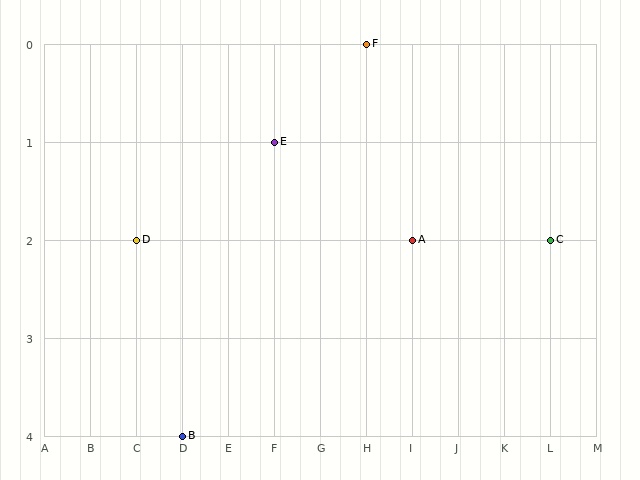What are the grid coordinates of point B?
Point B is at grid coordinates (D, 4).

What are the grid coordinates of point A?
Point A is at grid coordinates (I, 2).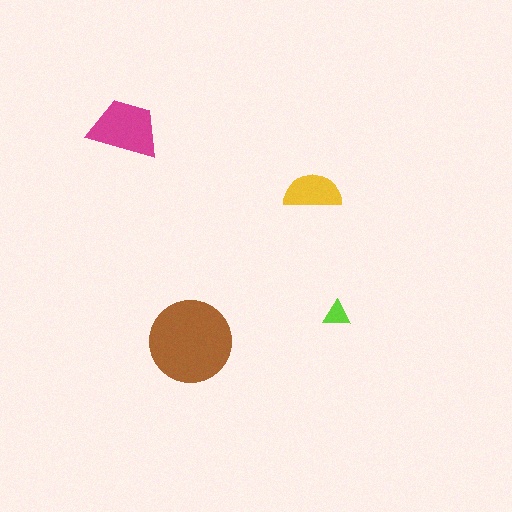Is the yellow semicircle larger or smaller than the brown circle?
Smaller.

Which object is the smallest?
The lime triangle.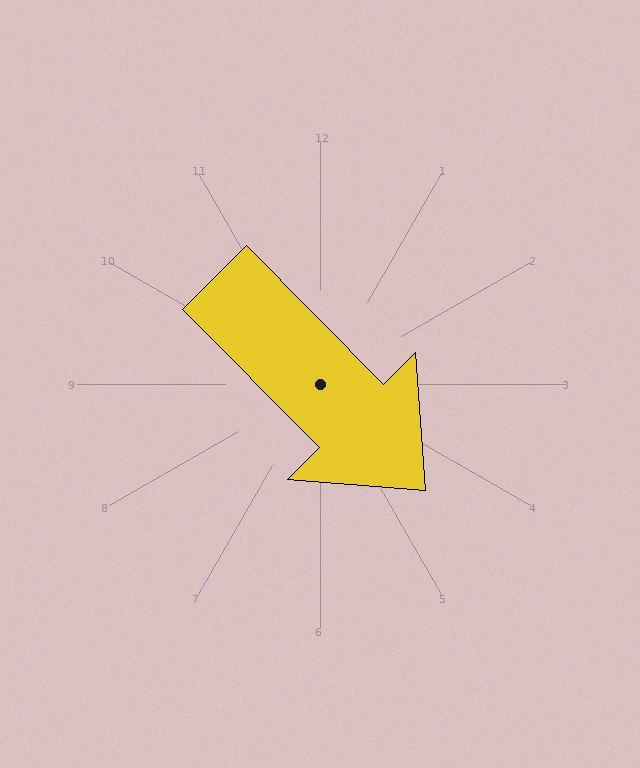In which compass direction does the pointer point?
Southeast.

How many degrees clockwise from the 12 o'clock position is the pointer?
Approximately 135 degrees.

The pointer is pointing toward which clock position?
Roughly 5 o'clock.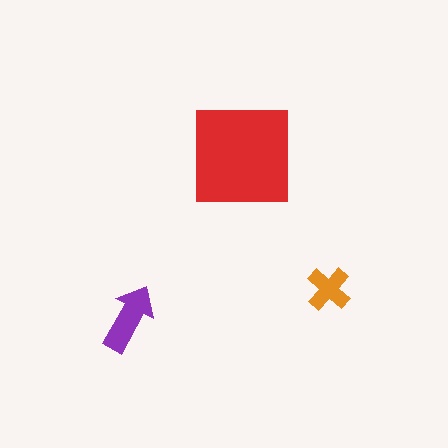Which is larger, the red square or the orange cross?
The red square.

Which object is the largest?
The red square.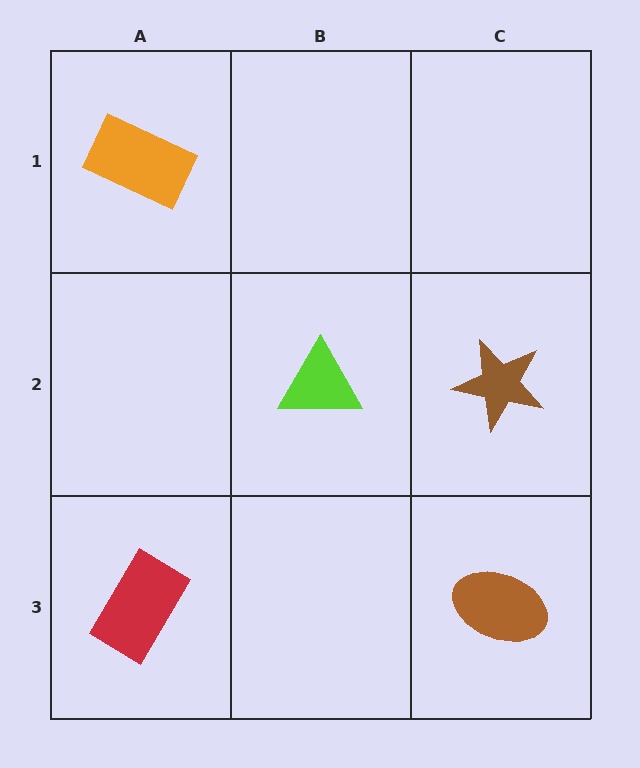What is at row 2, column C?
A brown star.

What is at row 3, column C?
A brown ellipse.